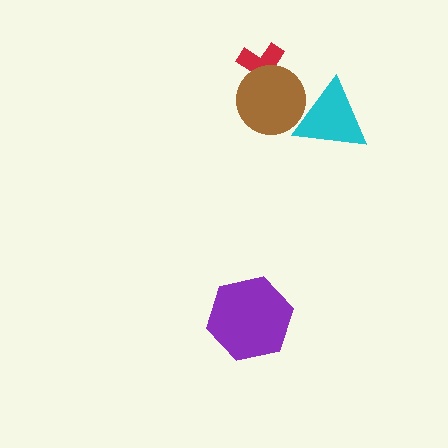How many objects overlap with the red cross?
1 object overlaps with the red cross.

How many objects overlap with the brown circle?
2 objects overlap with the brown circle.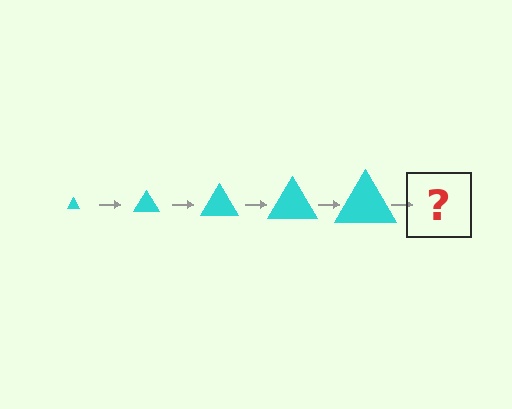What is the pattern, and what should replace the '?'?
The pattern is that the triangle gets progressively larger each step. The '?' should be a cyan triangle, larger than the previous one.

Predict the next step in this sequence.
The next step is a cyan triangle, larger than the previous one.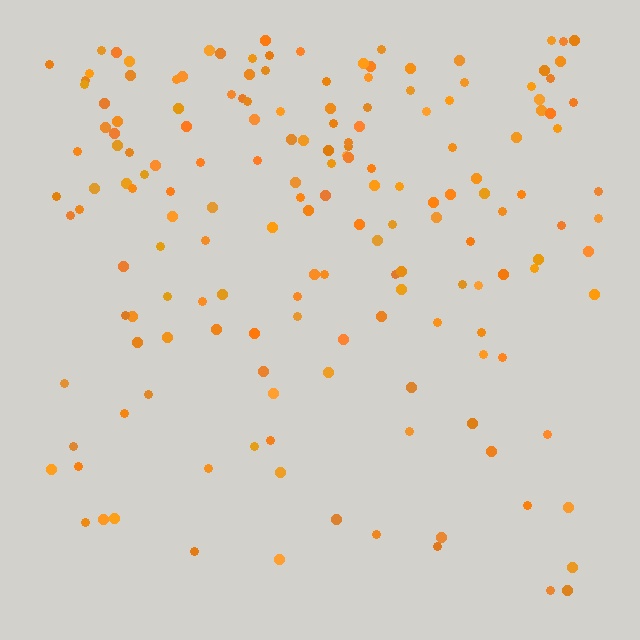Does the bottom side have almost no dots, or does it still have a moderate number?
Still a moderate number, just noticeably fewer than the top.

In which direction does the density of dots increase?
From bottom to top, with the top side densest.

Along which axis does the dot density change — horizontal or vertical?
Vertical.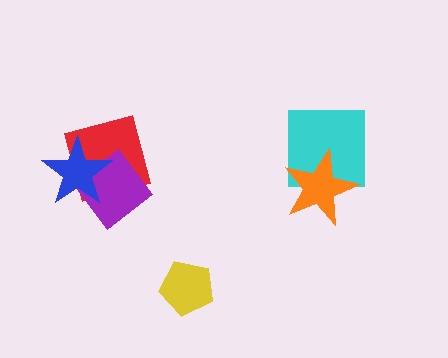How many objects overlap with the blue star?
2 objects overlap with the blue star.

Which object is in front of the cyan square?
The orange star is in front of the cyan square.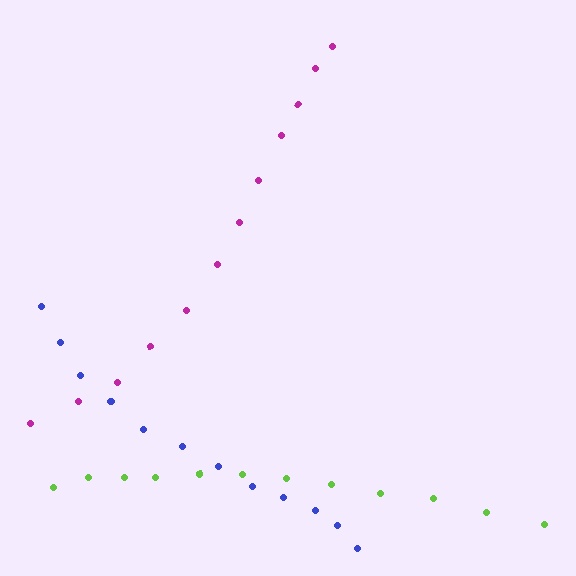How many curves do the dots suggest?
There are 3 distinct paths.